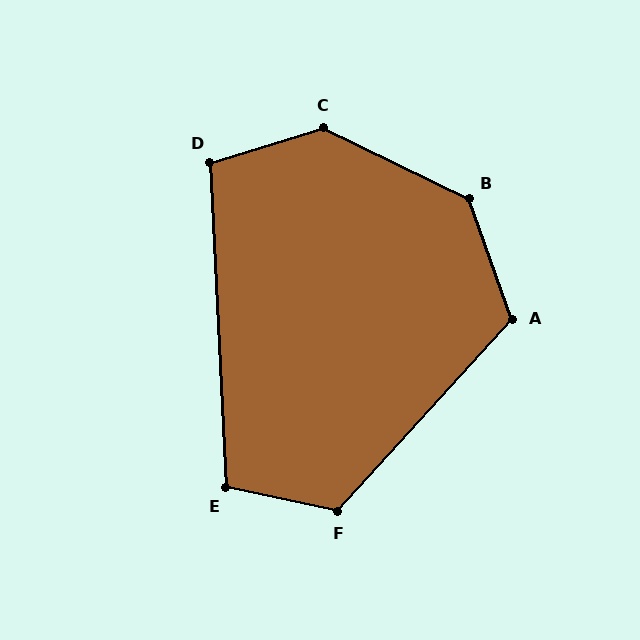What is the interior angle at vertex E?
Approximately 105 degrees (obtuse).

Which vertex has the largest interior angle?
C, at approximately 137 degrees.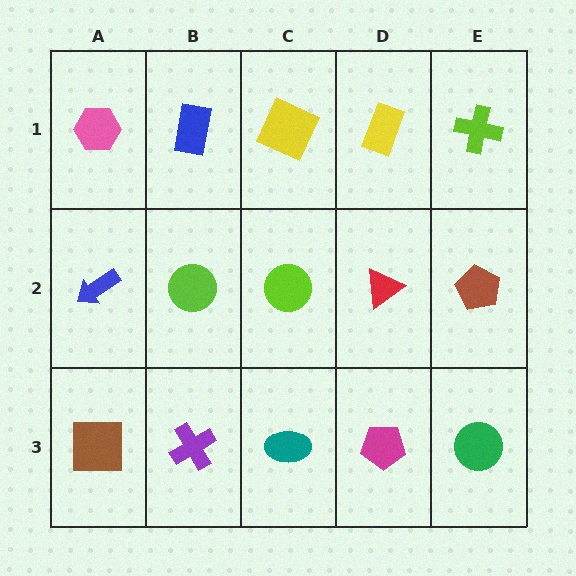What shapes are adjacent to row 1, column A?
A blue arrow (row 2, column A), a blue rectangle (row 1, column B).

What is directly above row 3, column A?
A blue arrow.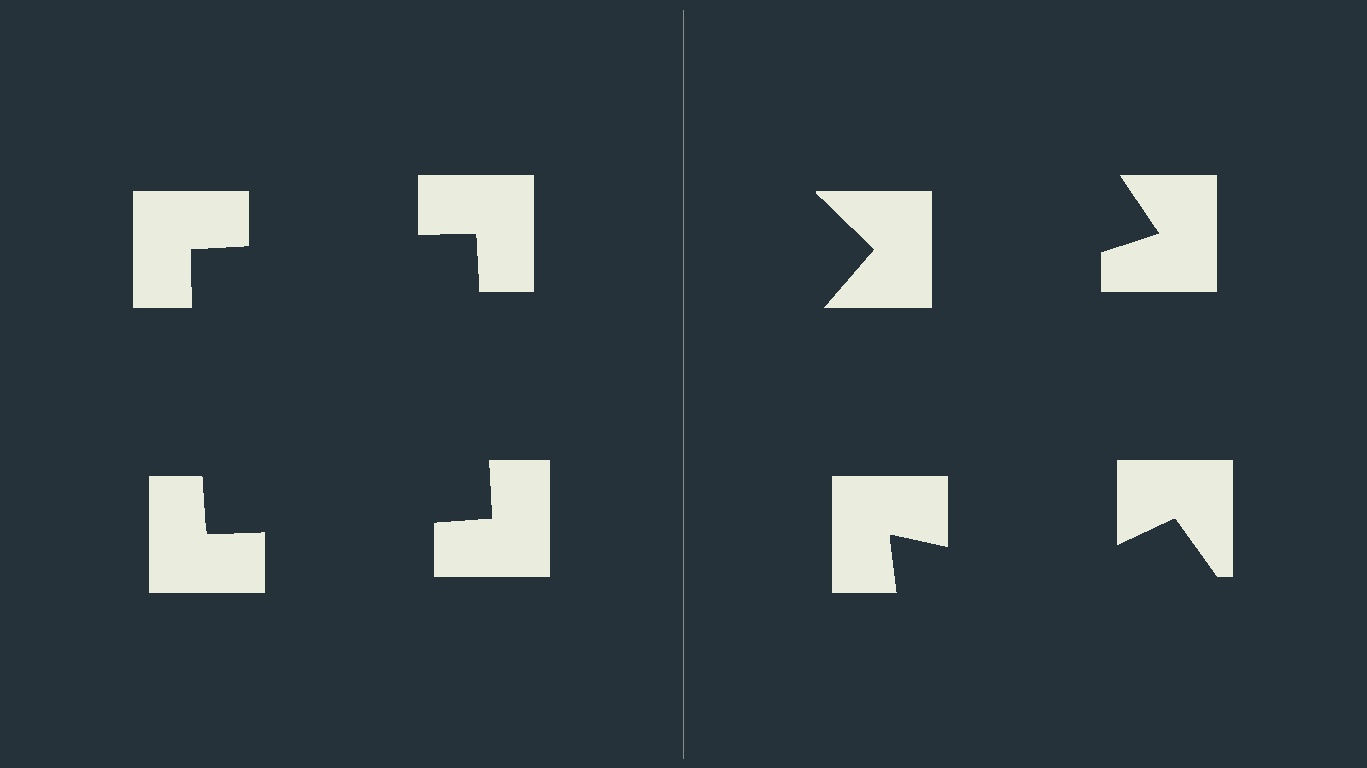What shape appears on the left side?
An illusory square.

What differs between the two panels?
The notched squares are positioned identically on both sides; only the wedge orientations differ. On the left they align to a square; on the right they are misaligned.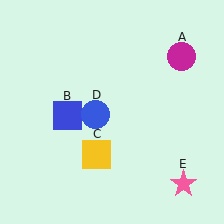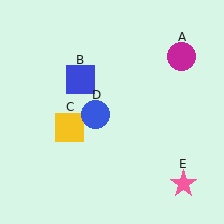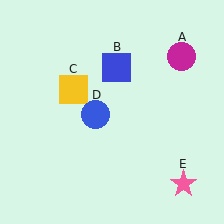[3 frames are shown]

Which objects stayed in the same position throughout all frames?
Magenta circle (object A) and blue circle (object D) and pink star (object E) remained stationary.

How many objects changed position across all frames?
2 objects changed position: blue square (object B), yellow square (object C).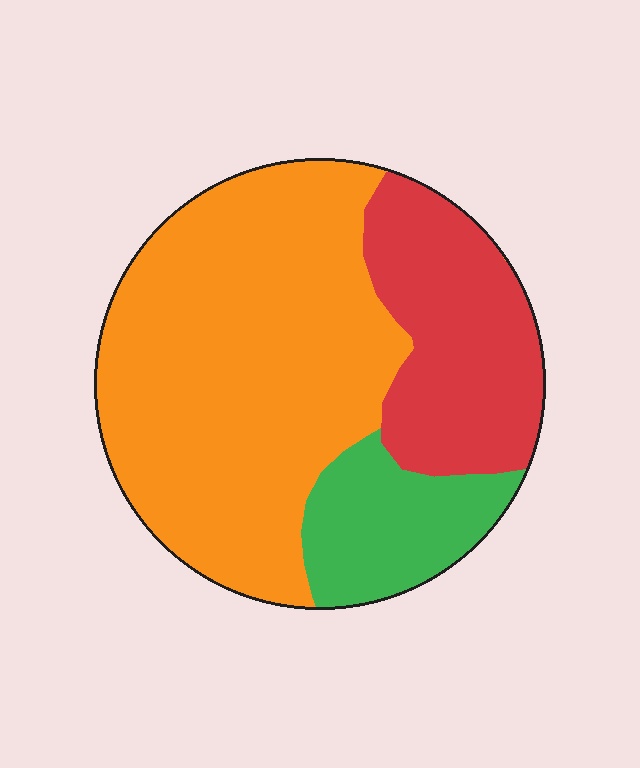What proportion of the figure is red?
Red covers about 25% of the figure.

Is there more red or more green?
Red.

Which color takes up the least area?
Green, at roughly 15%.